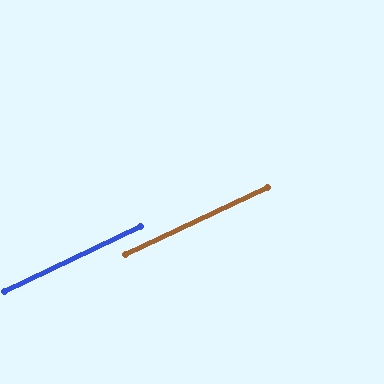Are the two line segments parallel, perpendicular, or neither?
Parallel — their directions differ by only 0.1°.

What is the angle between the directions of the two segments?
Approximately 0 degrees.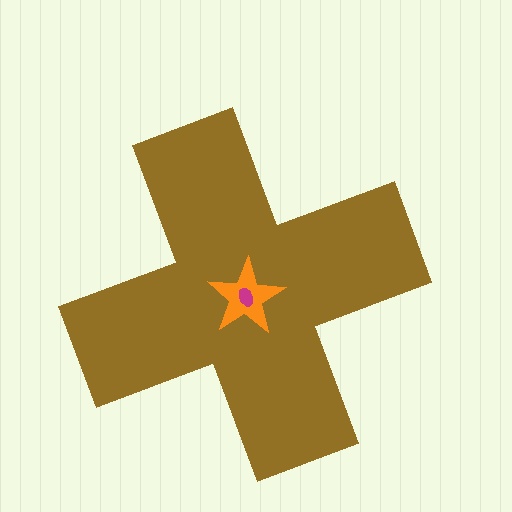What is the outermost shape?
The brown cross.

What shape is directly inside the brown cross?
The orange star.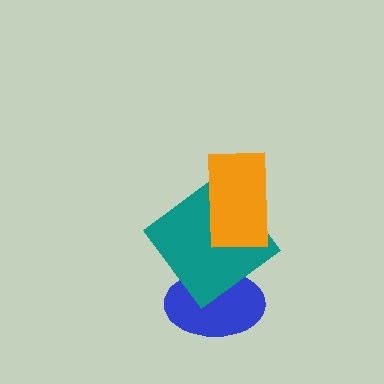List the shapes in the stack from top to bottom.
From top to bottom: the orange rectangle, the teal diamond, the blue ellipse.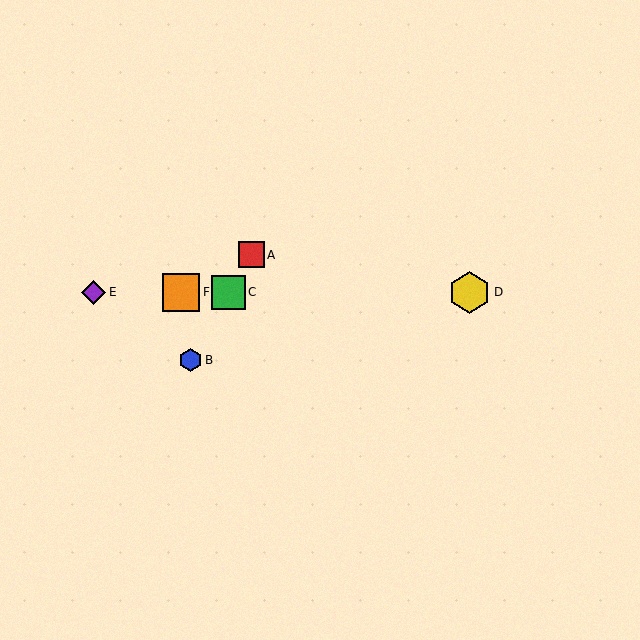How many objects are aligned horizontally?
4 objects (C, D, E, F) are aligned horizontally.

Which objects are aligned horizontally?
Objects C, D, E, F are aligned horizontally.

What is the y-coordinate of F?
Object F is at y≈292.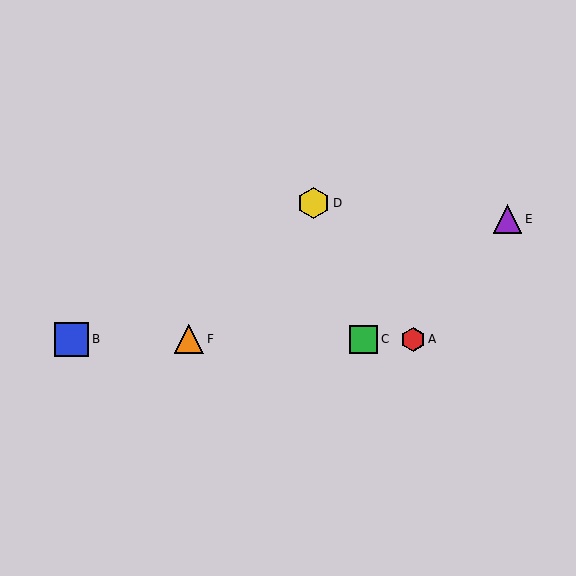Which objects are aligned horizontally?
Objects A, B, C, F are aligned horizontally.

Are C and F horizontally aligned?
Yes, both are at y≈339.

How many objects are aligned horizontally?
4 objects (A, B, C, F) are aligned horizontally.